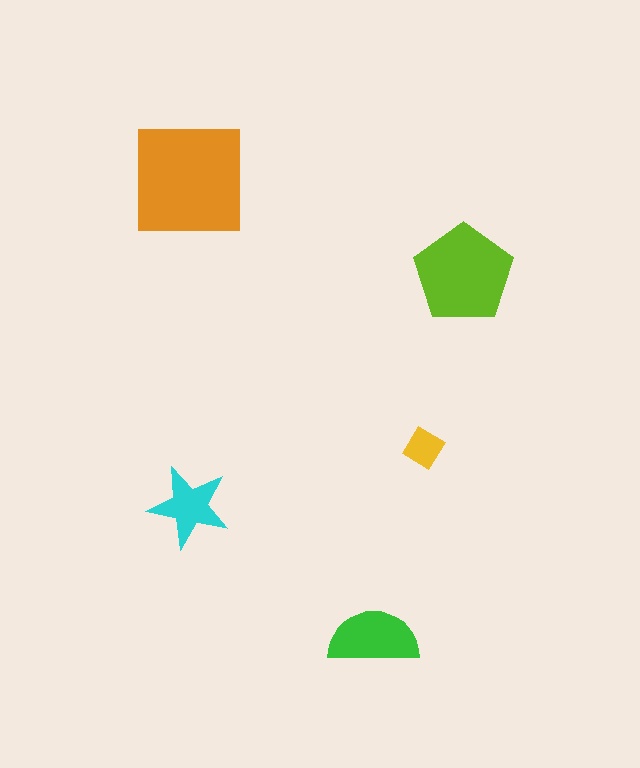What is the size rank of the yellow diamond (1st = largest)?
5th.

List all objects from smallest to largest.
The yellow diamond, the cyan star, the green semicircle, the lime pentagon, the orange square.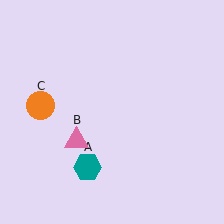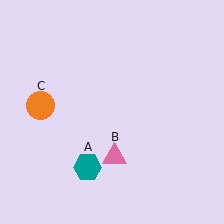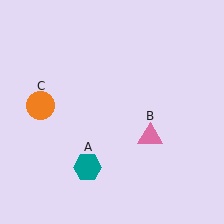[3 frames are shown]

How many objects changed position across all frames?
1 object changed position: pink triangle (object B).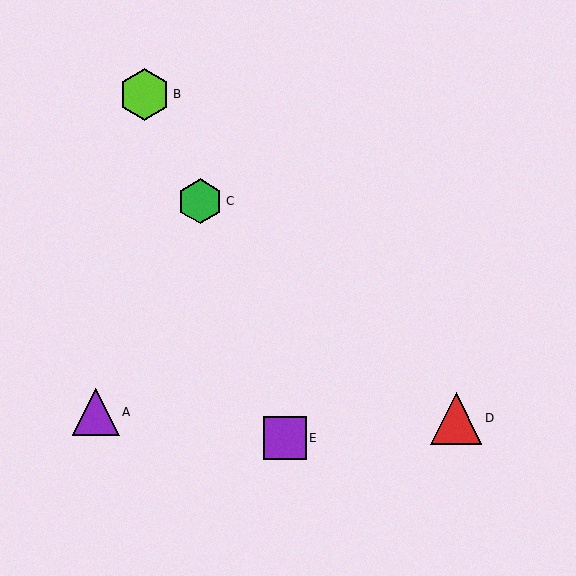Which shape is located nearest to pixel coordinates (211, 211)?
The green hexagon (labeled C) at (200, 201) is nearest to that location.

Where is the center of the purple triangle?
The center of the purple triangle is at (96, 412).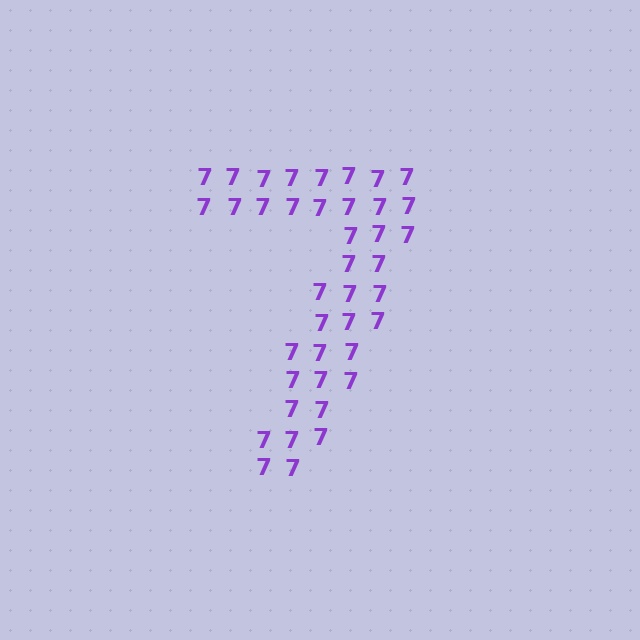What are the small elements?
The small elements are digit 7's.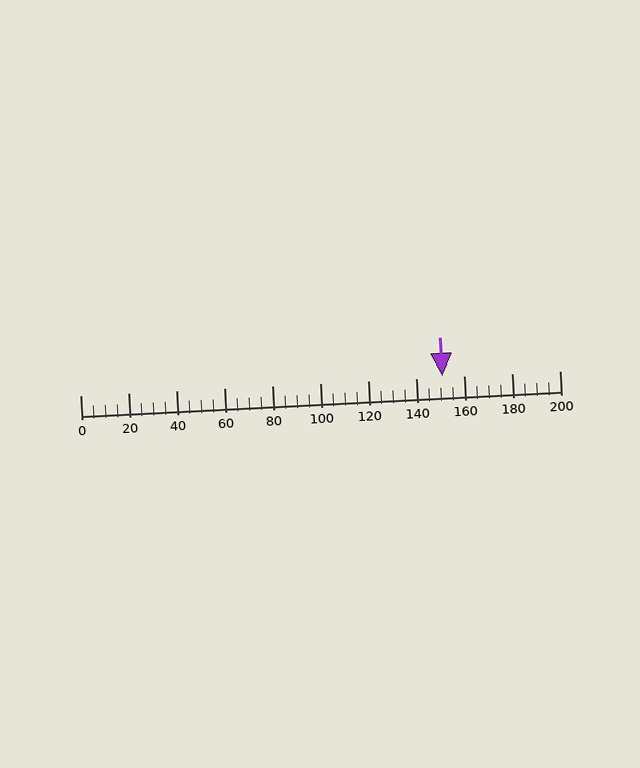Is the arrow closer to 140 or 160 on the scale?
The arrow is closer to 160.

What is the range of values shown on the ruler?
The ruler shows values from 0 to 200.